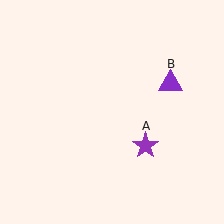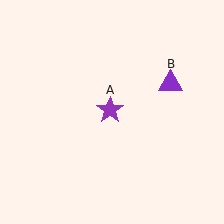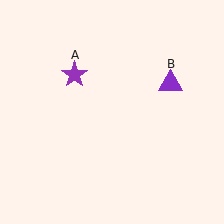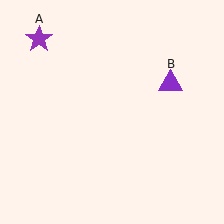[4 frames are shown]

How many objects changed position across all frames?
1 object changed position: purple star (object A).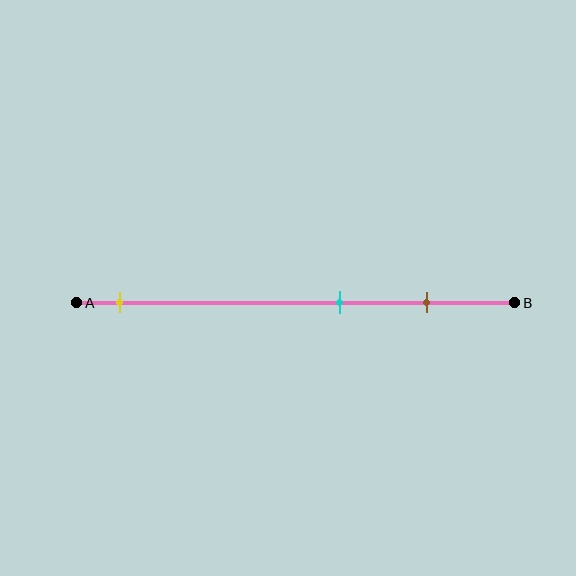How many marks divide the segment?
There are 3 marks dividing the segment.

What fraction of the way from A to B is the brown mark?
The brown mark is approximately 80% (0.8) of the way from A to B.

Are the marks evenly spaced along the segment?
No, the marks are not evenly spaced.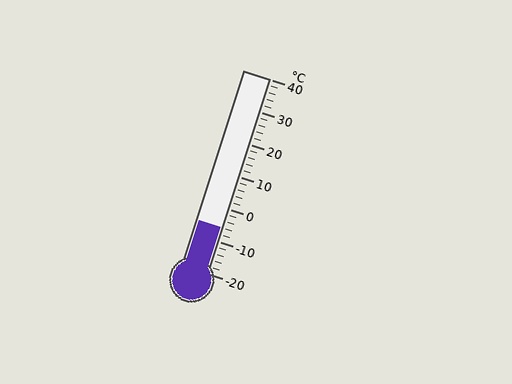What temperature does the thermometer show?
The thermometer shows approximately -6°C.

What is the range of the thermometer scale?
The thermometer scale ranges from -20°C to 40°C.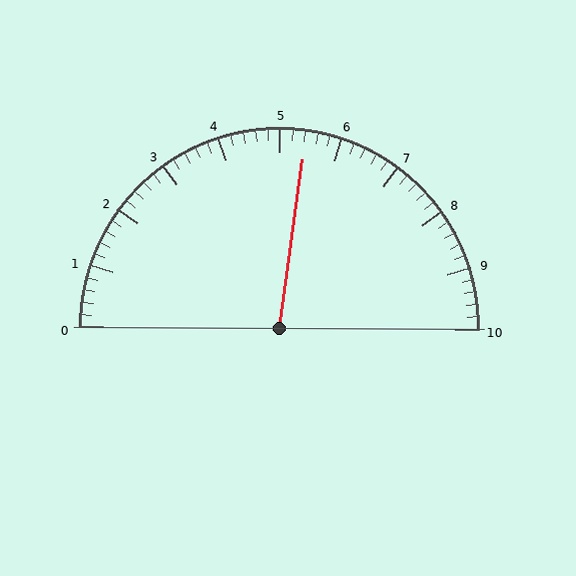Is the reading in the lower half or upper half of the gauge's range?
The reading is in the upper half of the range (0 to 10).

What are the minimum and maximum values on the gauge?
The gauge ranges from 0 to 10.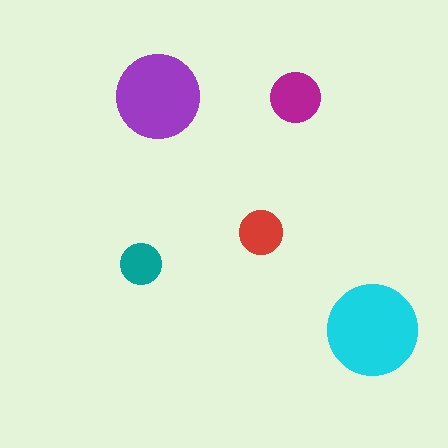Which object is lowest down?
The cyan circle is bottommost.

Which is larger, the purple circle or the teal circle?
The purple one.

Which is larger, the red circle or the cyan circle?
The cyan one.